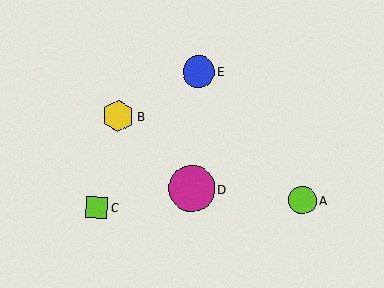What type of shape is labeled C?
Shape C is a lime square.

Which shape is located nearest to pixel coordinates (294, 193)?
The lime circle (labeled A) at (303, 200) is nearest to that location.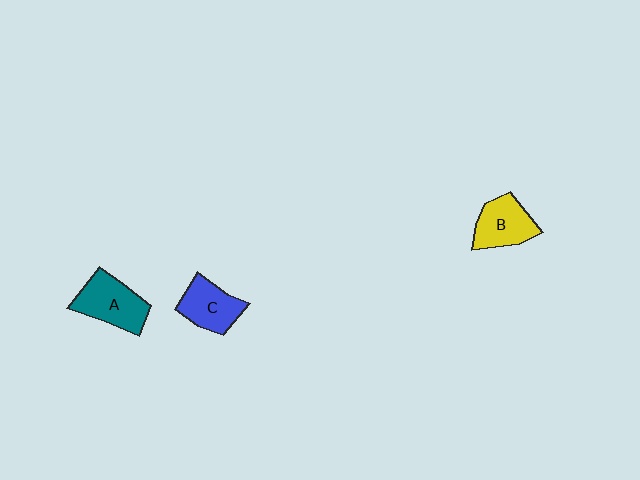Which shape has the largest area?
Shape A (teal).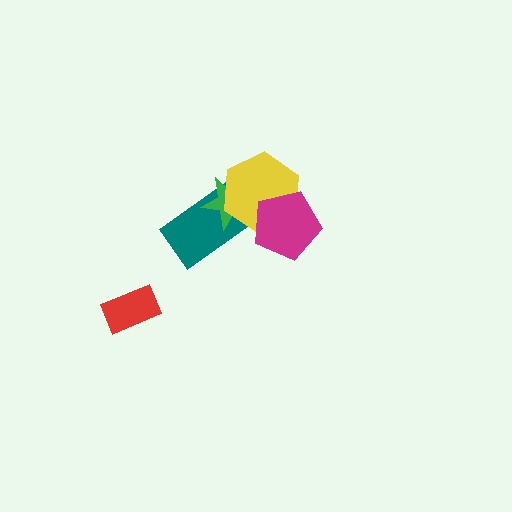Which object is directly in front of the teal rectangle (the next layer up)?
The green star is directly in front of the teal rectangle.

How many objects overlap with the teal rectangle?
2 objects overlap with the teal rectangle.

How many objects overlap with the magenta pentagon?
1 object overlaps with the magenta pentagon.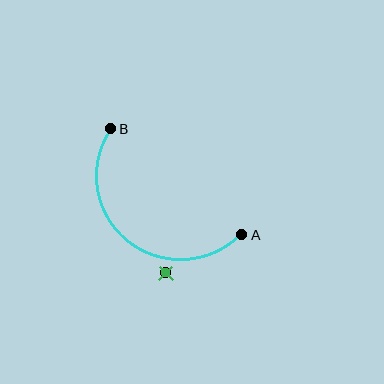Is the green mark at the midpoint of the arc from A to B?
No — the green mark does not lie on the arc at all. It sits slightly outside the curve.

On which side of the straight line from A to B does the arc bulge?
The arc bulges below and to the left of the straight line connecting A and B.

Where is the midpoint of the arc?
The arc midpoint is the point on the curve farthest from the straight line joining A and B. It sits below and to the left of that line.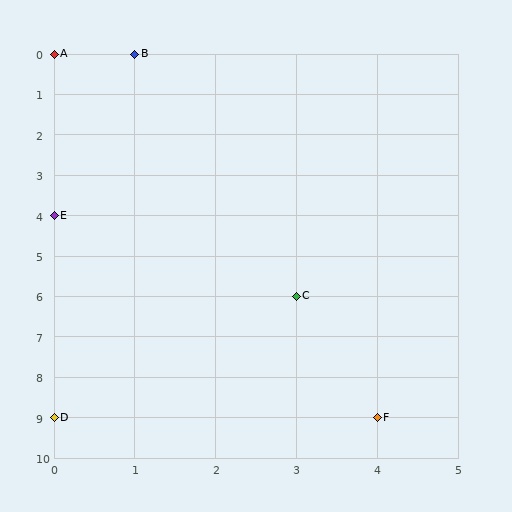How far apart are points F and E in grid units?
Points F and E are 4 columns and 5 rows apart (about 6.4 grid units diagonally).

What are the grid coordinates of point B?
Point B is at grid coordinates (1, 0).